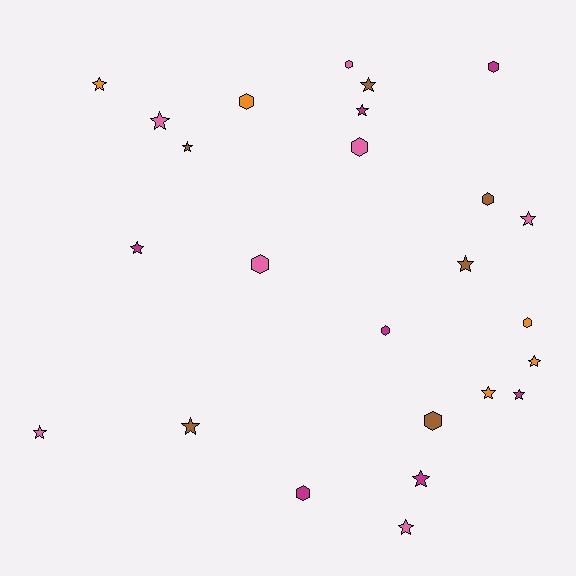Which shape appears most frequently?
Star, with 15 objects.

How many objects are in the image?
There are 25 objects.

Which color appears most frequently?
Magenta, with 7 objects.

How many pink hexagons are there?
There are 3 pink hexagons.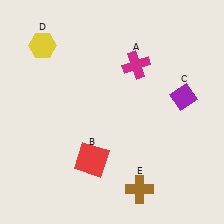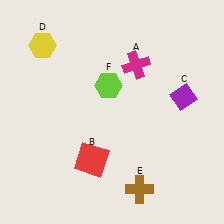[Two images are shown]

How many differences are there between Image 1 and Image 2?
There is 1 difference between the two images.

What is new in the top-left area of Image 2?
A lime hexagon (F) was added in the top-left area of Image 2.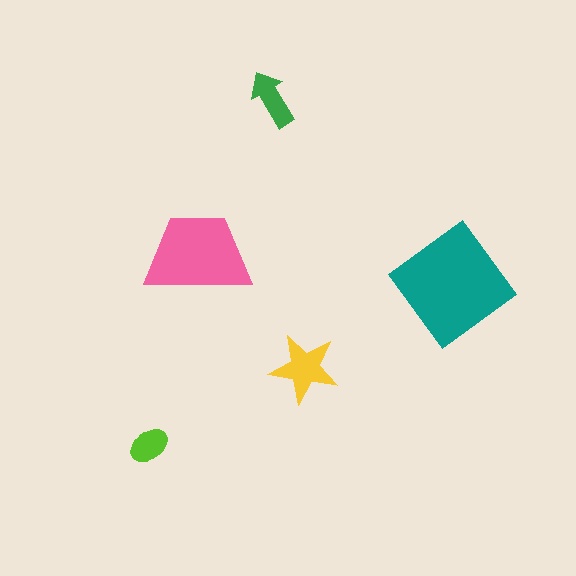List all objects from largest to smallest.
The teal diamond, the pink trapezoid, the yellow star, the green arrow, the lime ellipse.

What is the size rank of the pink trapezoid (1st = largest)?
2nd.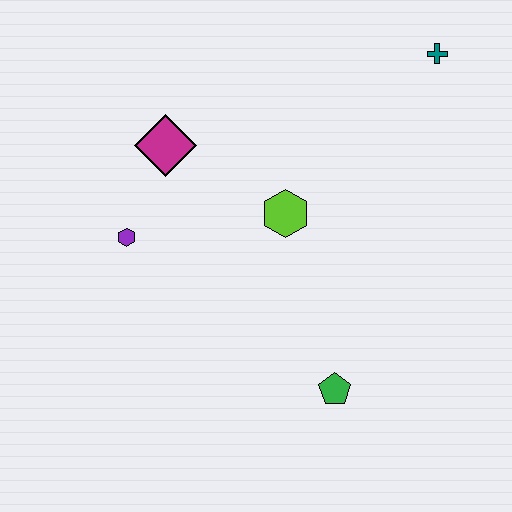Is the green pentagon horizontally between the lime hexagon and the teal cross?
Yes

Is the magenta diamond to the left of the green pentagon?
Yes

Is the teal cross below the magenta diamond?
No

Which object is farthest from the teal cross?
The purple hexagon is farthest from the teal cross.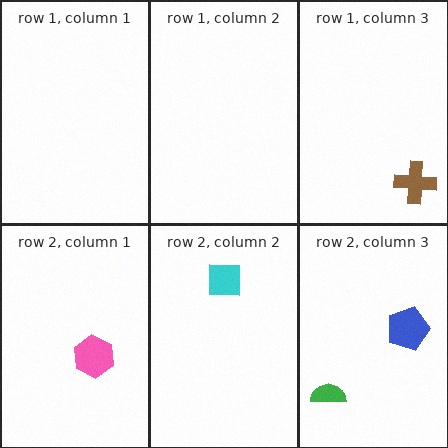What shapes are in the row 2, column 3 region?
The green semicircle, the blue pentagon.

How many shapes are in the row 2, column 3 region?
2.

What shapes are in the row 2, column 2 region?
The cyan square.